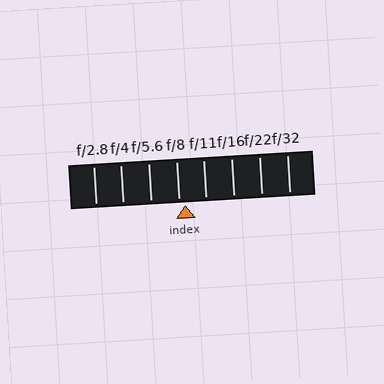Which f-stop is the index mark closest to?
The index mark is closest to f/8.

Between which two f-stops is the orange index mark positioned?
The index mark is between f/8 and f/11.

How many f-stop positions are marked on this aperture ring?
There are 8 f-stop positions marked.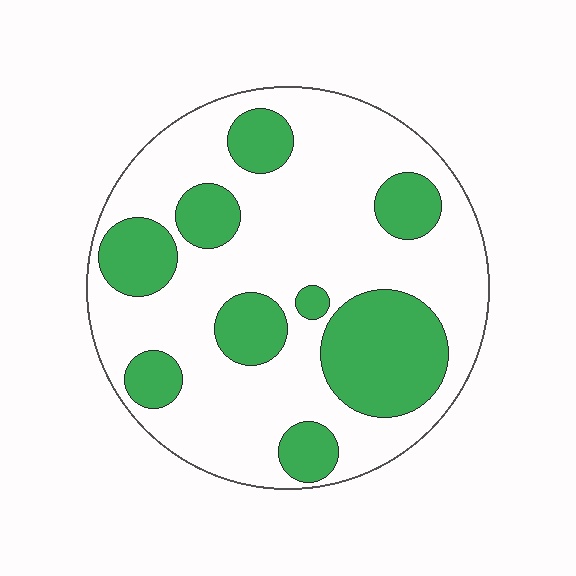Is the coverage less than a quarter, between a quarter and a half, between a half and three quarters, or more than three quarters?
Between a quarter and a half.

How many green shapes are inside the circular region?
9.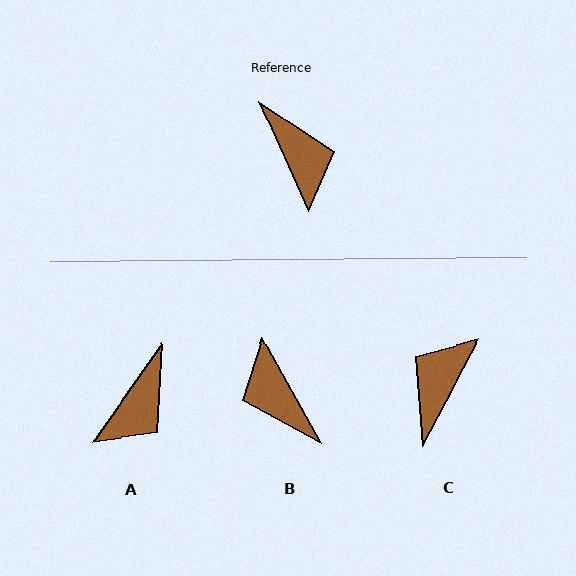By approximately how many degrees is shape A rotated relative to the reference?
Approximately 59 degrees clockwise.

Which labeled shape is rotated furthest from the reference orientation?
B, about 175 degrees away.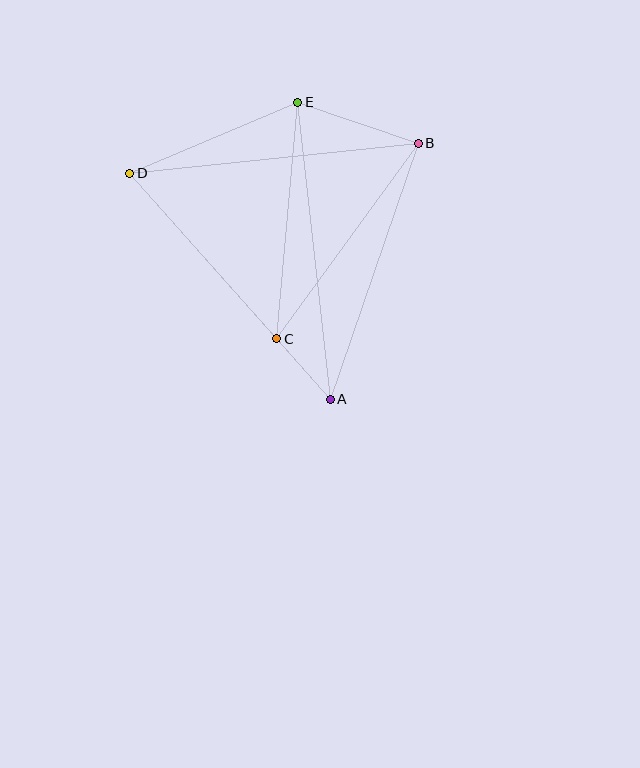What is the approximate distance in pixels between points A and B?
The distance between A and B is approximately 271 pixels.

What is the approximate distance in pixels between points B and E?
The distance between B and E is approximately 127 pixels.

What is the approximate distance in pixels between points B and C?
The distance between B and C is approximately 241 pixels.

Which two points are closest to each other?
Points A and C are closest to each other.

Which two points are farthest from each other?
Points A and D are farthest from each other.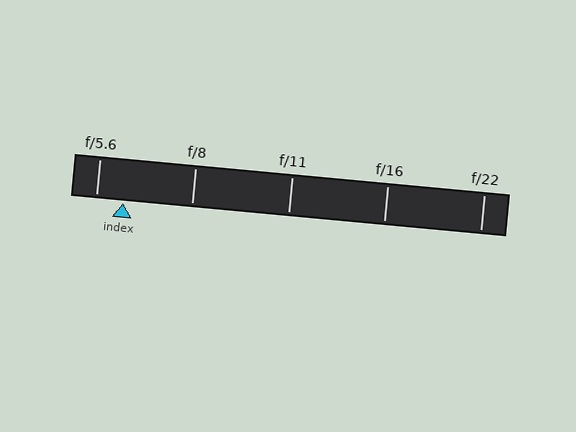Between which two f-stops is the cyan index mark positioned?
The index mark is between f/5.6 and f/8.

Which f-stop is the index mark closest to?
The index mark is closest to f/5.6.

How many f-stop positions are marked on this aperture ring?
There are 5 f-stop positions marked.